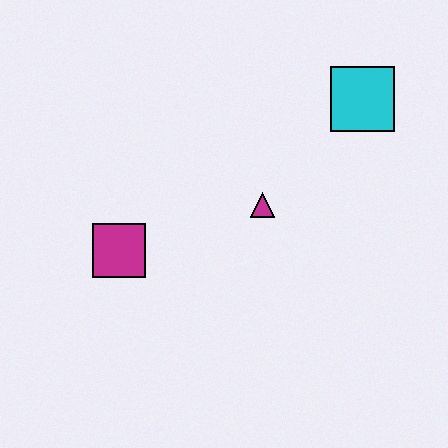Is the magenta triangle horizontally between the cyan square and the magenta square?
Yes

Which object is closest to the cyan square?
The magenta triangle is closest to the cyan square.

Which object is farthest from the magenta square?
The cyan square is farthest from the magenta square.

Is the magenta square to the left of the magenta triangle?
Yes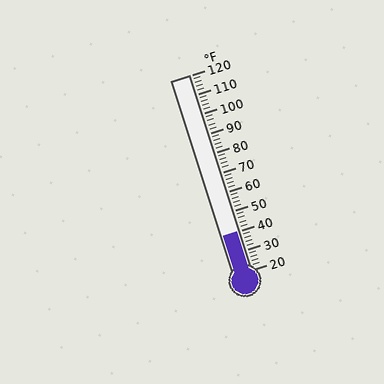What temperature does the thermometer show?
The thermometer shows approximately 40°F.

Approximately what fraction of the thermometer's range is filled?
The thermometer is filled to approximately 20% of its range.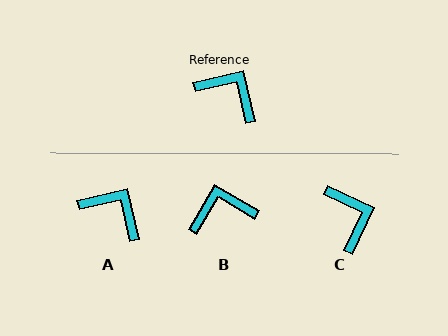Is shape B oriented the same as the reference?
No, it is off by about 47 degrees.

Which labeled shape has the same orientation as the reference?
A.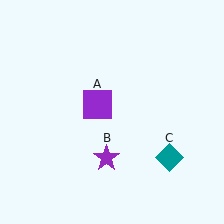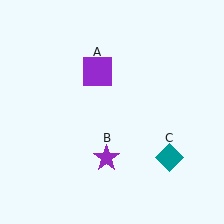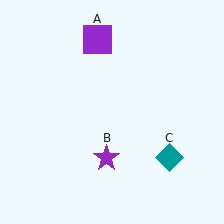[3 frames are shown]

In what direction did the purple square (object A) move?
The purple square (object A) moved up.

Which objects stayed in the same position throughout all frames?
Purple star (object B) and teal diamond (object C) remained stationary.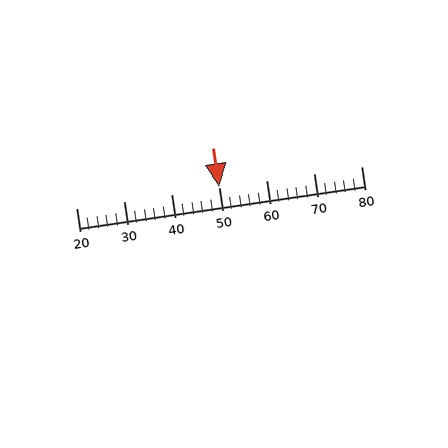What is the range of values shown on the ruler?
The ruler shows values from 20 to 80.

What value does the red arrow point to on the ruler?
The red arrow points to approximately 50.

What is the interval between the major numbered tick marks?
The major tick marks are spaced 10 units apart.